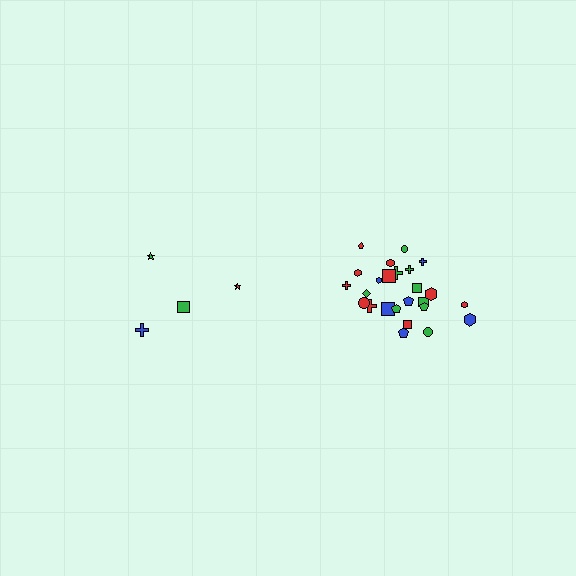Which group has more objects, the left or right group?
The right group.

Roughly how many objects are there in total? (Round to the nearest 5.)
Roughly 30 objects in total.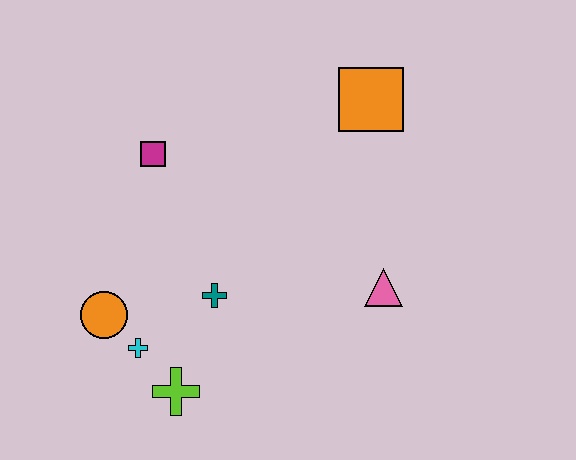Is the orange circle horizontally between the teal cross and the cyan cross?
No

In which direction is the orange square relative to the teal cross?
The orange square is above the teal cross.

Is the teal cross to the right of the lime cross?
Yes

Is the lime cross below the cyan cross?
Yes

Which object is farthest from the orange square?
The lime cross is farthest from the orange square.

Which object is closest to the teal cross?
The cyan cross is closest to the teal cross.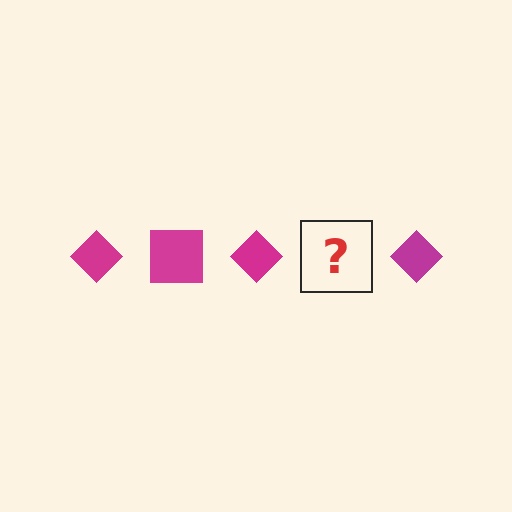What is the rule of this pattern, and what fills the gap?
The rule is that the pattern cycles through diamond, square shapes in magenta. The gap should be filled with a magenta square.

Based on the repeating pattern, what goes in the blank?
The blank should be a magenta square.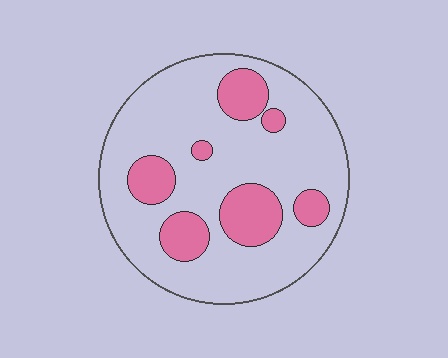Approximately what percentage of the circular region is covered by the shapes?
Approximately 25%.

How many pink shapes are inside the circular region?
7.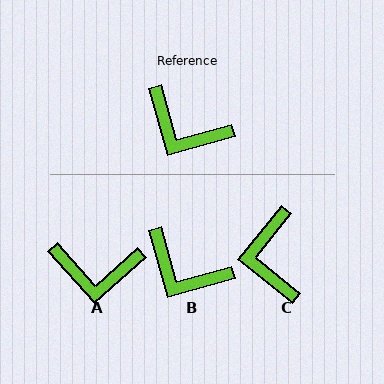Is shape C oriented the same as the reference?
No, it is off by about 54 degrees.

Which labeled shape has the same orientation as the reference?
B.